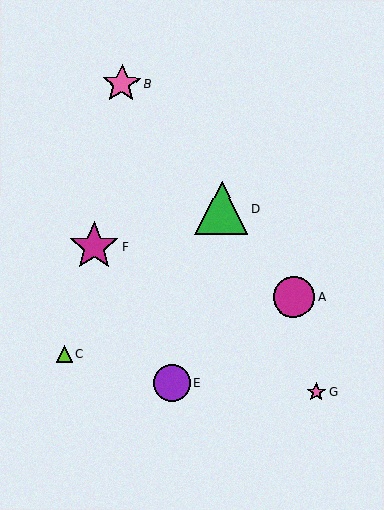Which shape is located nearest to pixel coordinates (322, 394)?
The pink star (labeled G) at (316, 392) is nearest to that location.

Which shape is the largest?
The green triangle (labeled D) is the largest.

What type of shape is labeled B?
Shape B is a pink star.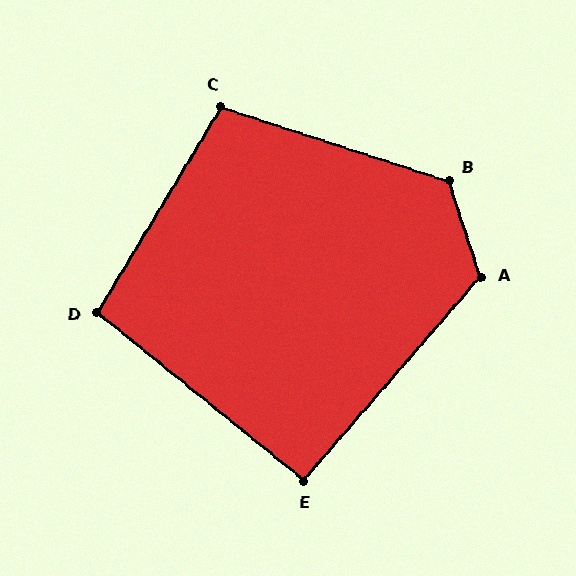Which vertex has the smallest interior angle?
E, at approximately 92 degrees.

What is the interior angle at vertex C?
Approximately 103 degrees (obtuse).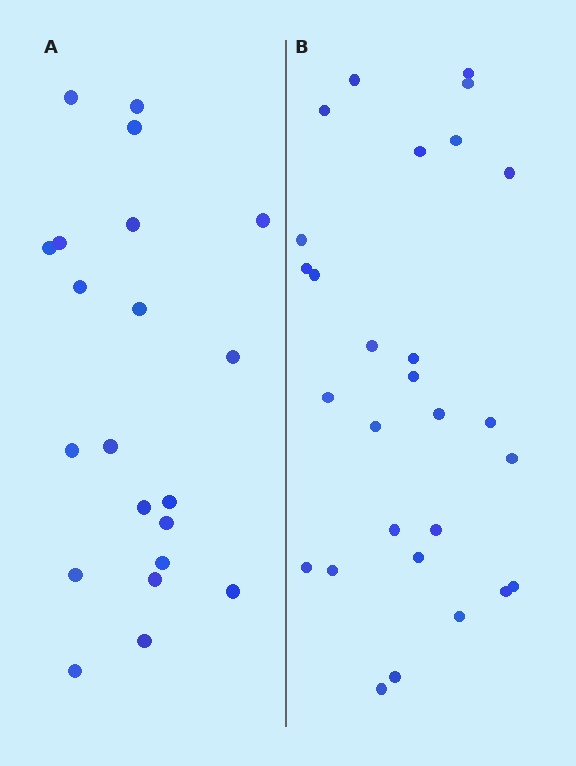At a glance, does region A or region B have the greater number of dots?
Region B (the right region) has more dots.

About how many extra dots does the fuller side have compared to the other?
Region B has roughly 8 or so more dots than region A.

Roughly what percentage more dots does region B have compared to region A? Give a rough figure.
About 35% more.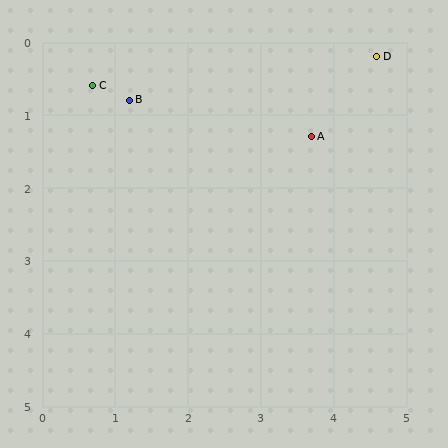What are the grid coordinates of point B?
Point B is at approximately (1.2, 0.8).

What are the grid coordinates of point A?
Point A is at approximately (3.7, 1.3).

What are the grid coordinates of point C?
Point C is at approximately (0.7, 0.6).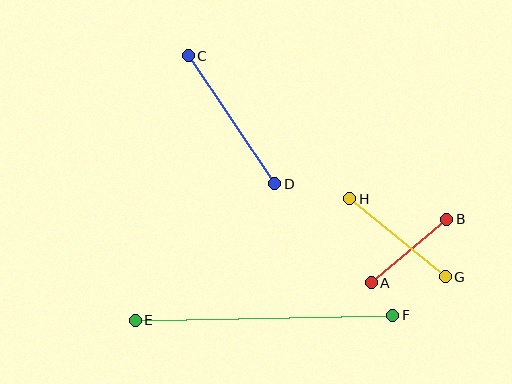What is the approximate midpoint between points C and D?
The midpoint is at approximately (231, 120) pixels.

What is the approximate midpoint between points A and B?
The midpoint is at approximately (409, 251) pixels.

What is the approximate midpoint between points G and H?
The midpoint is at approximately (397, 238) pixels.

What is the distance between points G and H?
The distance is approximately 123 pixels.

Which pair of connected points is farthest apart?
Points E and F are farthest apart.